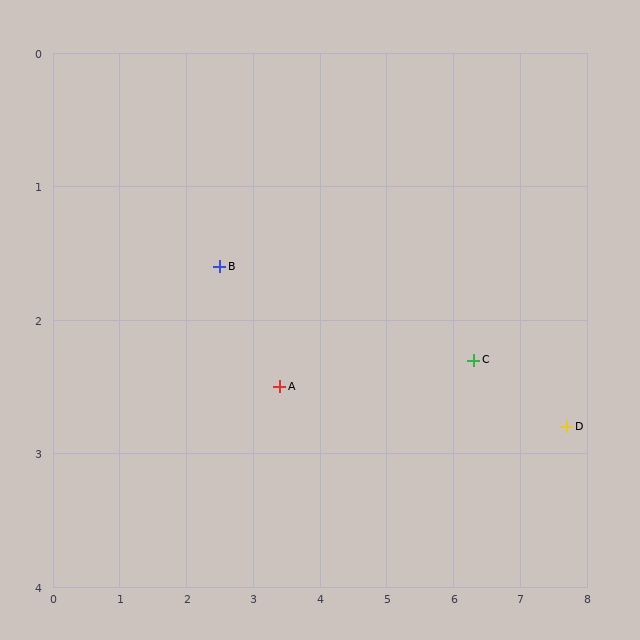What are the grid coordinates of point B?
Point B is at approximately (2.5, 1.6).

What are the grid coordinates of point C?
Point C is at approximately (6.3, 2.3).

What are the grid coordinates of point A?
Point A is at approximately (3.4, 2.5).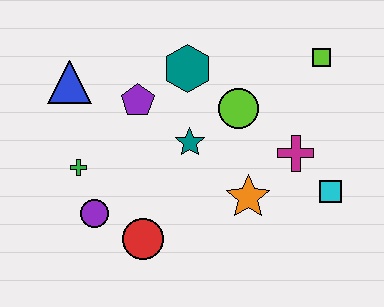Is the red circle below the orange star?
Yes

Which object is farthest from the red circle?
The lime square is farthest from the red circle.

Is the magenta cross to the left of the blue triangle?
No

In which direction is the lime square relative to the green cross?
The lime square is to the right of the green cross.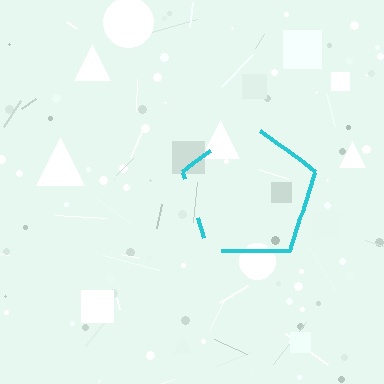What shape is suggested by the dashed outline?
The dashed outline suggests a pentagon.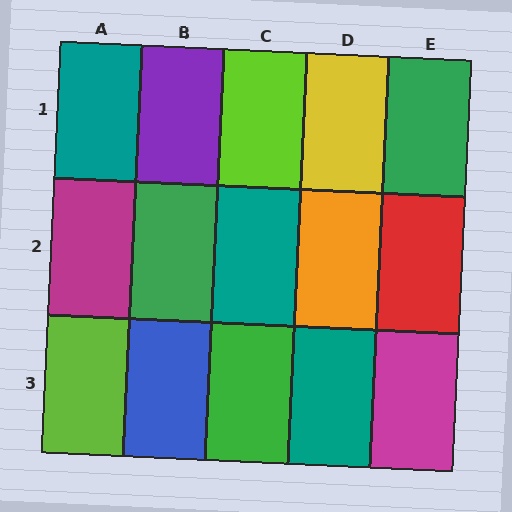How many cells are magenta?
2 cells are magenta.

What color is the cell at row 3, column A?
Lime.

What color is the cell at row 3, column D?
Teal.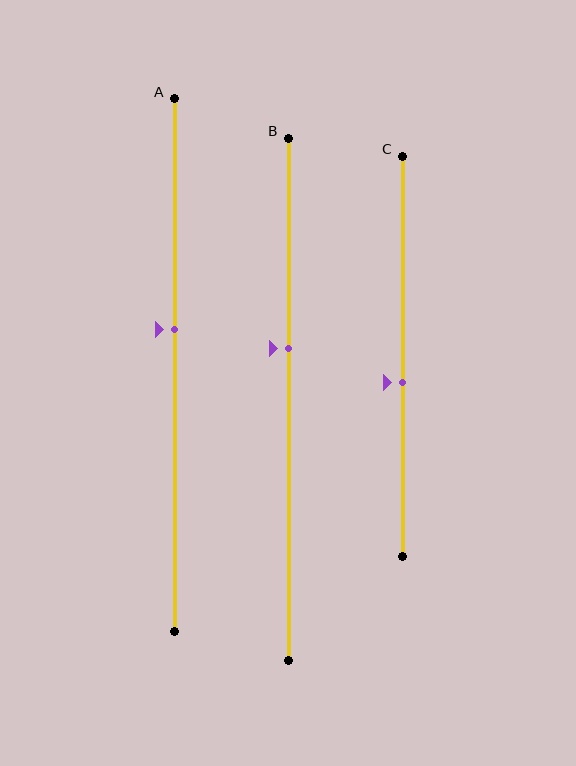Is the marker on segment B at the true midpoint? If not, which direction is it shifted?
No, the marker on segment B is shifted upward by about 10% of the segment length.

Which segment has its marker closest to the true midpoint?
Segment C has its marker closest to the true midpoint.